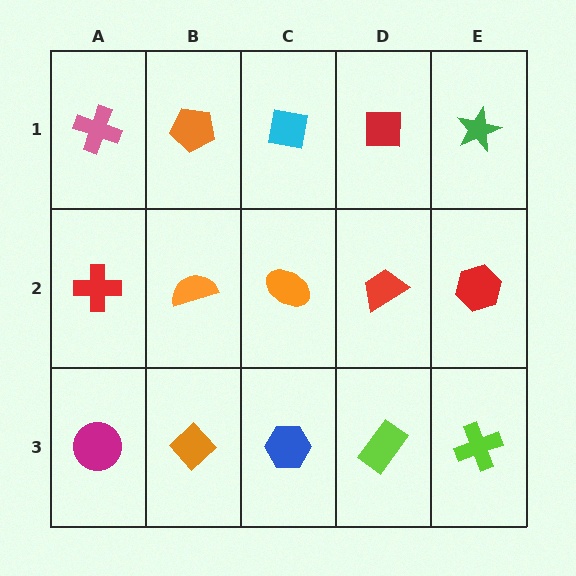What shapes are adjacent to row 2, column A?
A pink cross (row 1, column A), a magenta circle (row 3, column A), an orange semicircle (row 2, column B).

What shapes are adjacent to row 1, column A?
A red cross (row 2, column A), an orange pentagon (row 1, column B).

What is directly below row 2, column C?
A blue hexagon.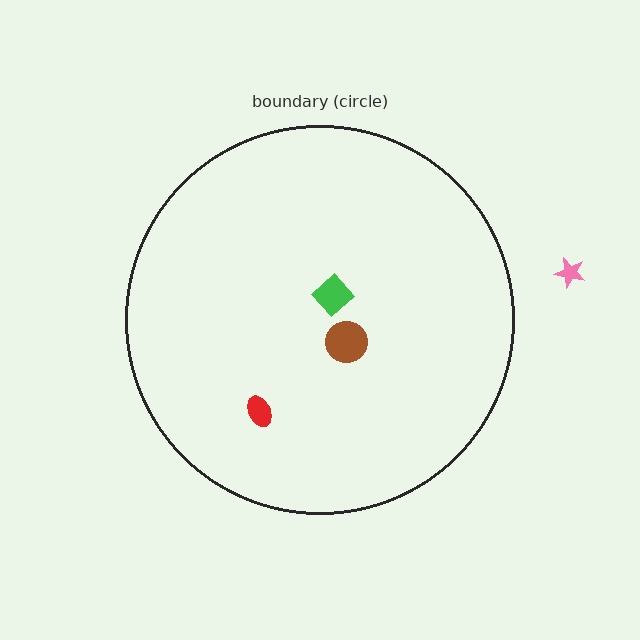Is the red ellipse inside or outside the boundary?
Inside.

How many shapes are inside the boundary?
3 inside, 1 outside.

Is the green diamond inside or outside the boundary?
Inside.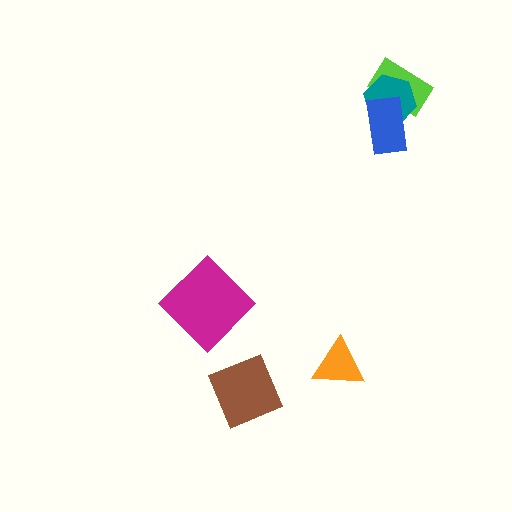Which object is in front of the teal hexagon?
The blue rectangle is in front of the teal hexagon.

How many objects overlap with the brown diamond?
0 objects overlap with the brown diamond.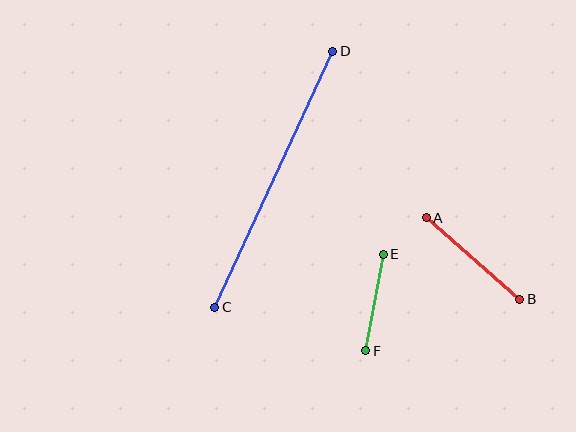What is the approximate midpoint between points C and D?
The midpoint is at approximately (274, 179) pixels.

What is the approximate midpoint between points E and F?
The midpoint is at approximately (374, 302) pixels.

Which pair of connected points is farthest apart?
Points C and D are farthest apart.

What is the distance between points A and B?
The distance is approximately 124 pixels.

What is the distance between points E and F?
The distance is approximately 98 pixels.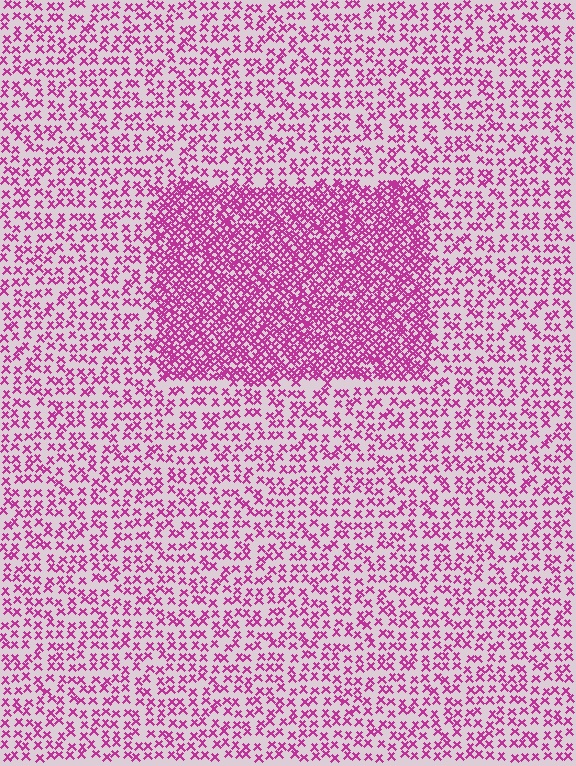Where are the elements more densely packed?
The elements are more densely packed inside the rectangle boundary.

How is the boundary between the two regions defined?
The boundary is defined by a change in element density (approximately 2.4x ratio). All elements are the same color, size, and shape.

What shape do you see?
I see a rectangle.